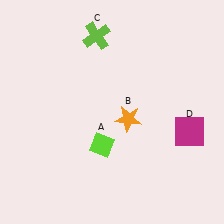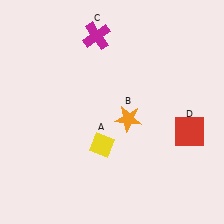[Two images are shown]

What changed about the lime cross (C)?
In Image 1, C is lime. In Image 2, it changed to magenta.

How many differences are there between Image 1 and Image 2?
There are 3 differences between the two images.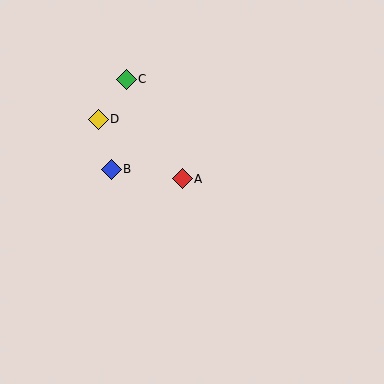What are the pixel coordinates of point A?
Point A is at (182, 179).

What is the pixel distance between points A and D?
The distance between A and D is 103 pixels.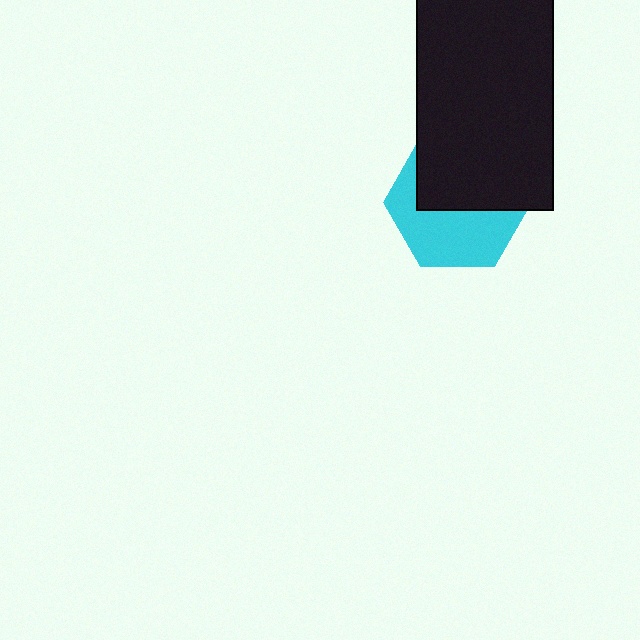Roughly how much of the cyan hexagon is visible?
About half of it is visible (roughly 49%).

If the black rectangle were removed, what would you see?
You would see the complete cyan hexagon.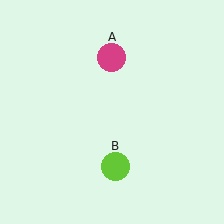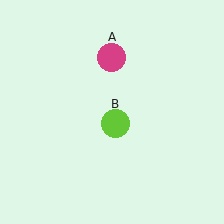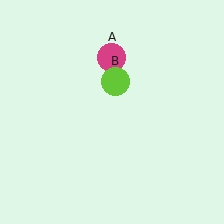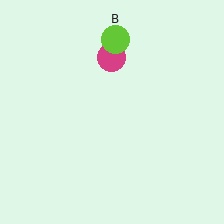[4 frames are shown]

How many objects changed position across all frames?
1 object changed position: lime circle (object B).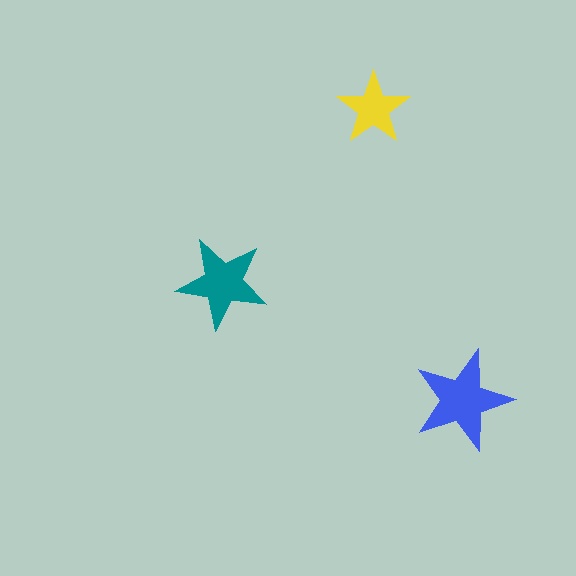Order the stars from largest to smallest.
the blue one, the teal one, the yellow one.